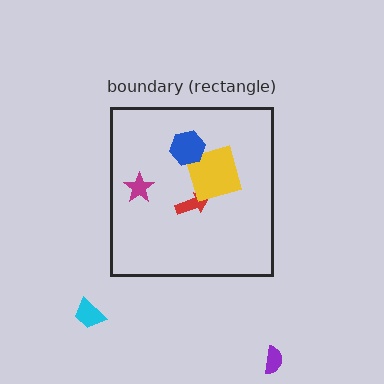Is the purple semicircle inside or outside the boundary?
Outside.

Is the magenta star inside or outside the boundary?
Inside.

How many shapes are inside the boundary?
4 inside, 2 outside.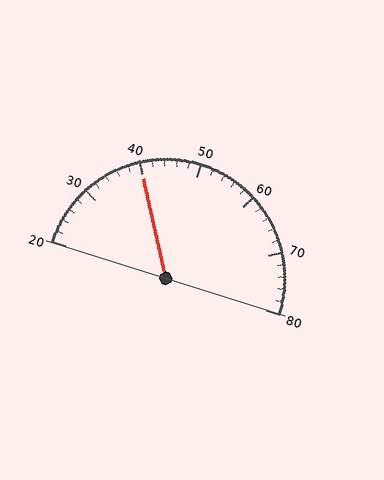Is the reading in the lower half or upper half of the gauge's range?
The reading is in the lower half of the range (20 to 80).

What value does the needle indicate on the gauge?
The needle indicates approximately 40.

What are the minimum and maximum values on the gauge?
The gauge ranges from 20 to 80.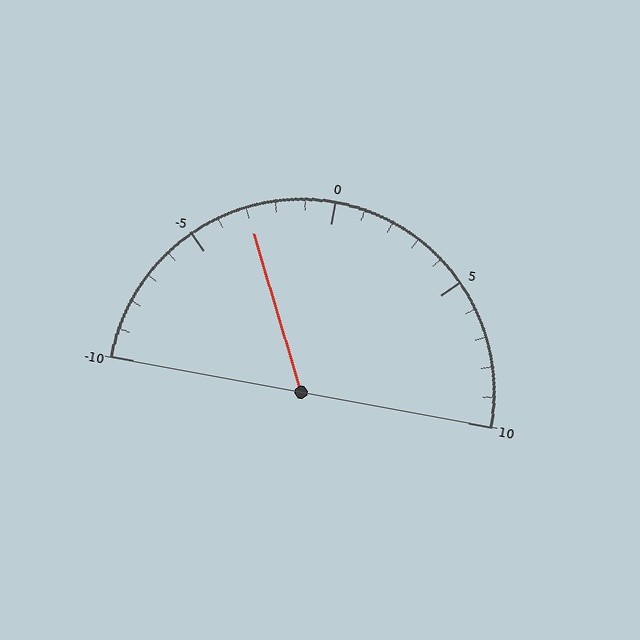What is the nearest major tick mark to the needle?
The nearest major tick mark is -5.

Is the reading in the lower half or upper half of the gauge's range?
The reading is in the lower half of the range (-10 to 10).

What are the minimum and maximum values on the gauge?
The gauge ranges from -10 to 10.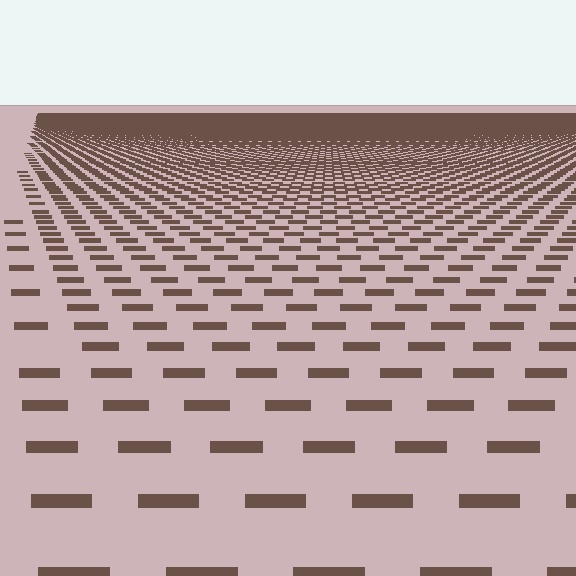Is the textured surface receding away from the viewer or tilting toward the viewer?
The surface is receding away from the viewer. Texture elements get smaller and denser toward the top.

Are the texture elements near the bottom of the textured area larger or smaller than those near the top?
Larger. Near the bottom, elements are closer to the viewer and appear at a bigger on-screen size.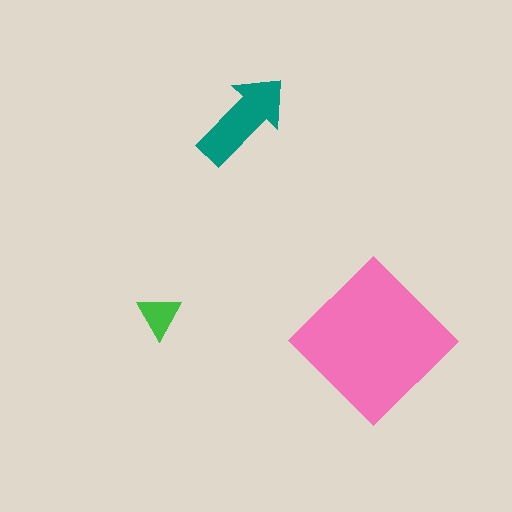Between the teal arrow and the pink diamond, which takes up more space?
The pink diamond.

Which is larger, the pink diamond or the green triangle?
The pink diamond.